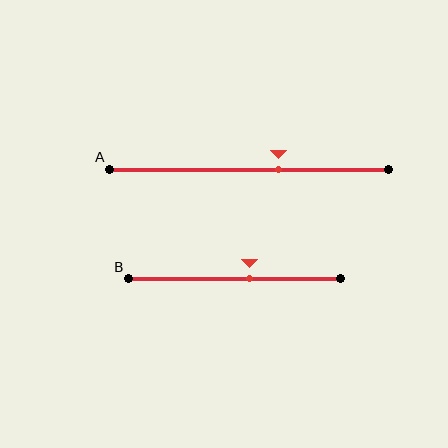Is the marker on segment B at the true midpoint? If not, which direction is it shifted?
No, the marker on segment B is shifted to the right by about 7% of the segment length.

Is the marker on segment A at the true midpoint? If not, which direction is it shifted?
No, the marker on segment A is shifted to the right by about 11% of the segment length.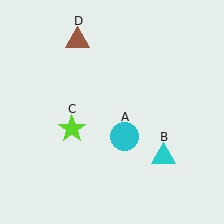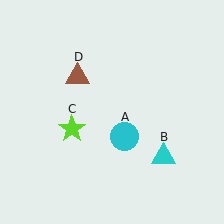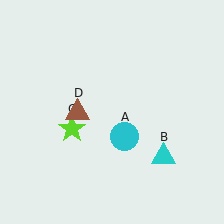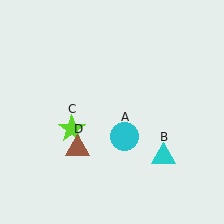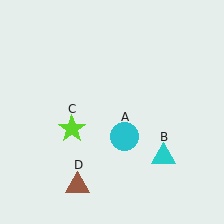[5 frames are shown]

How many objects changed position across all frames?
1 object changed position: brown triangle (object D).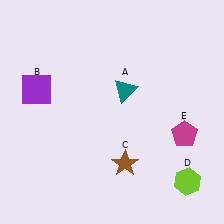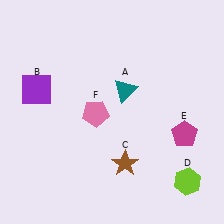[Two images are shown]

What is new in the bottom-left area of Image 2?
A pink pentagon (F) was added in the bottom-left area of Image 2.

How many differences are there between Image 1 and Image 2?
There is 1 difference between the two images.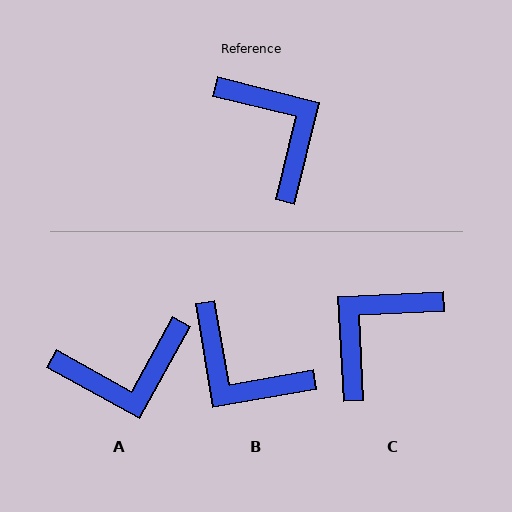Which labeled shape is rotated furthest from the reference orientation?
B, about 156 degrees away.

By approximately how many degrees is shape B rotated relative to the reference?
Approximately 156 degrees clockwise.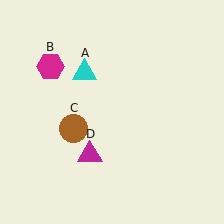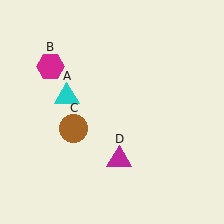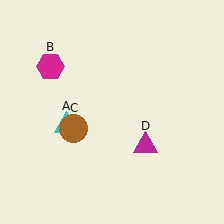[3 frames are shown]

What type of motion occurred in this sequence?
The cyan triangle (object A), magenta triangle (object D) rotated counterclockwise around the center of the scene.